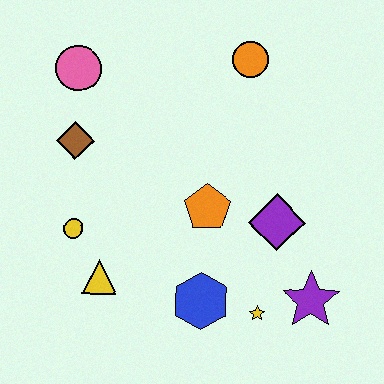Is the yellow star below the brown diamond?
Yes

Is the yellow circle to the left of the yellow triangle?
Yes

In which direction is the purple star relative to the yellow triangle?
The purple star is to the right of the yellow triangle.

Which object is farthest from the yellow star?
The pink circle is farthest from the yellow star.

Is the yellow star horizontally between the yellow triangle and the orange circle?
No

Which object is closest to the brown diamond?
The pink circle is closest to the brown diamond.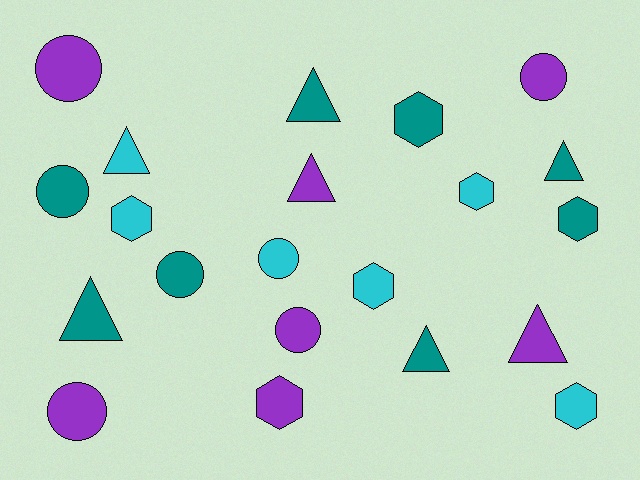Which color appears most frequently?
Teal, with 8 objects.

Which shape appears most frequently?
Circle, with 7 objects.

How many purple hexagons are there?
There is 1 purple hexagon.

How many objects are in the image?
There are 21 objects.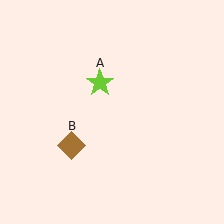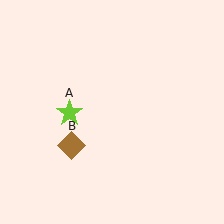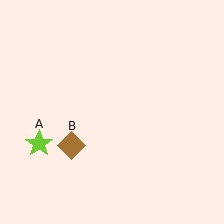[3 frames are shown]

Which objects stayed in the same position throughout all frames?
Brown diamond (object B) remained stationary.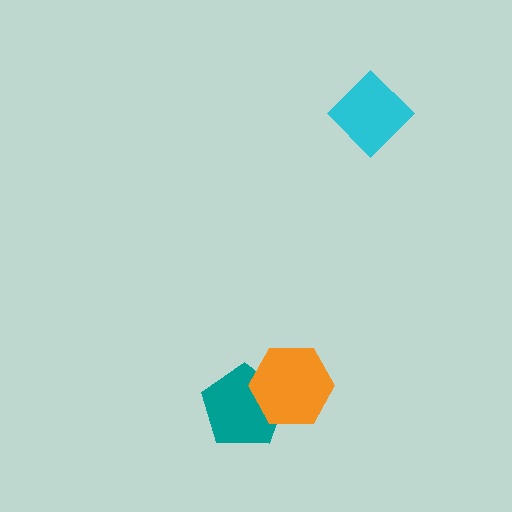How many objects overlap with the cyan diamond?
0 objects overlap with the cyan diamond.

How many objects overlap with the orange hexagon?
1 object overlaps with the orange hexagon.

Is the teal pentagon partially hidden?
Yes, it is partially covered by another shape.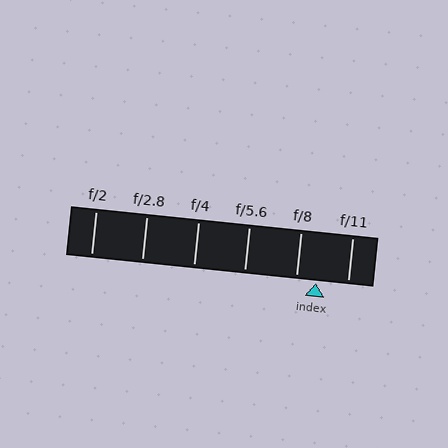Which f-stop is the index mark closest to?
The index mark is closest to f/8.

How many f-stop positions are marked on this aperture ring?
There are 6 f-stop positions marked.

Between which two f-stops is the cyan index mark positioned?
The index mark is between f/8 and f/11.